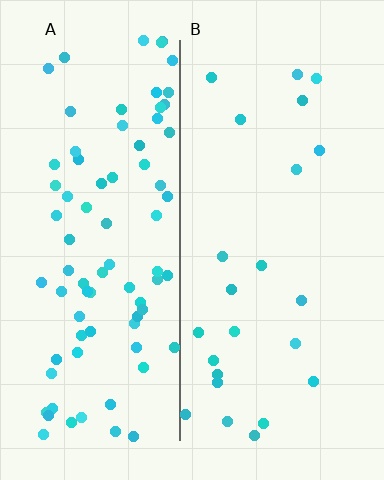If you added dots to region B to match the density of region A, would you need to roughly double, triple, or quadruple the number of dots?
Approximately triple.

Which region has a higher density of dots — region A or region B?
A (the left).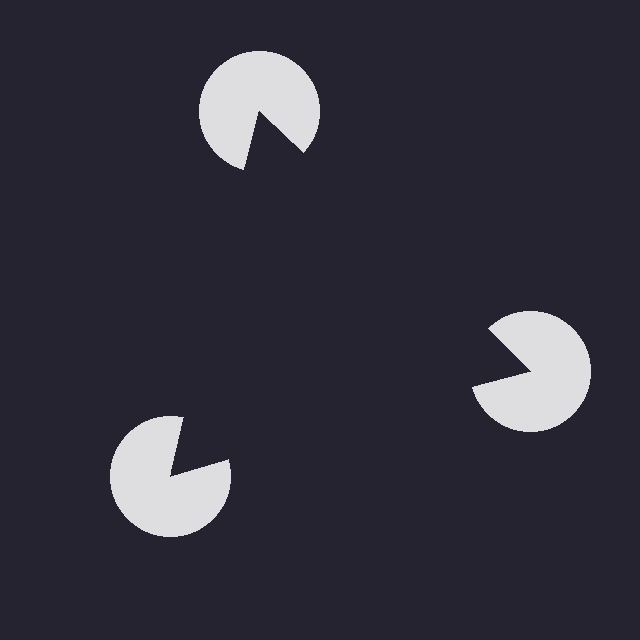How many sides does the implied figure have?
3 sides.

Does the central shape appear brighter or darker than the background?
It typically appears slightly darker than the background, even though no actual brightness change is drawn.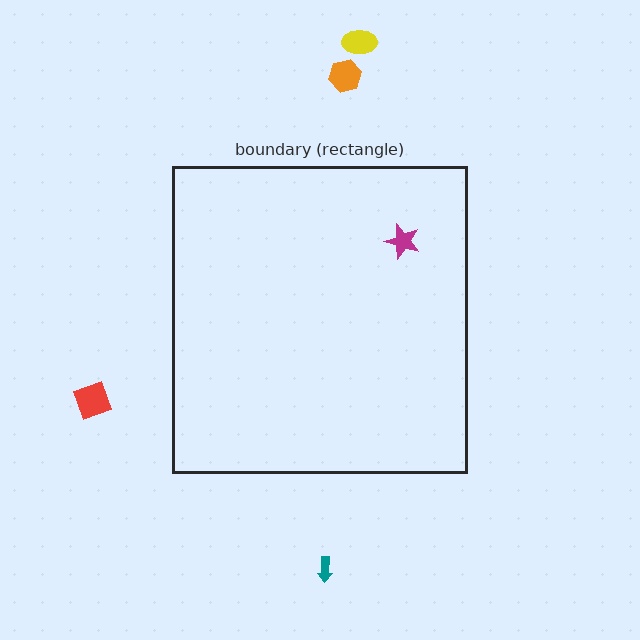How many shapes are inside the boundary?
1 inside, 4 outside.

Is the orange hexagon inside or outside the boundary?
Outside.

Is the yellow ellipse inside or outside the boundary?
Outside.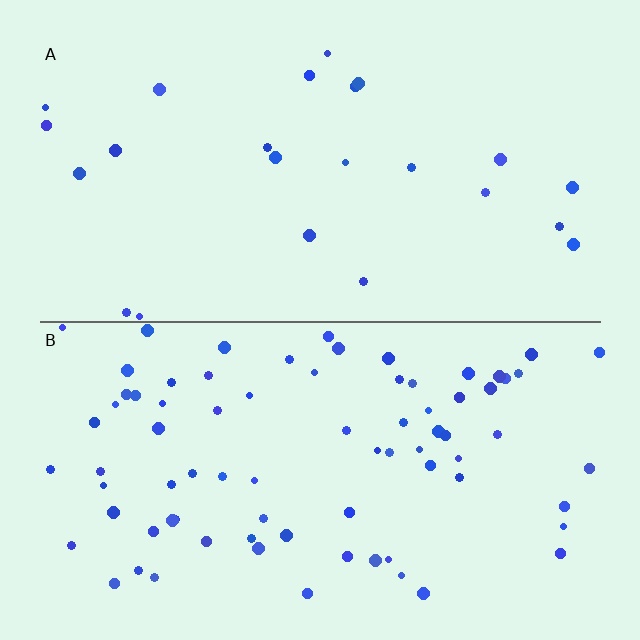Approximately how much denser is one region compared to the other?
Approximately 3.3× — region B over region A.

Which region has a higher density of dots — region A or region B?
B (the bottom).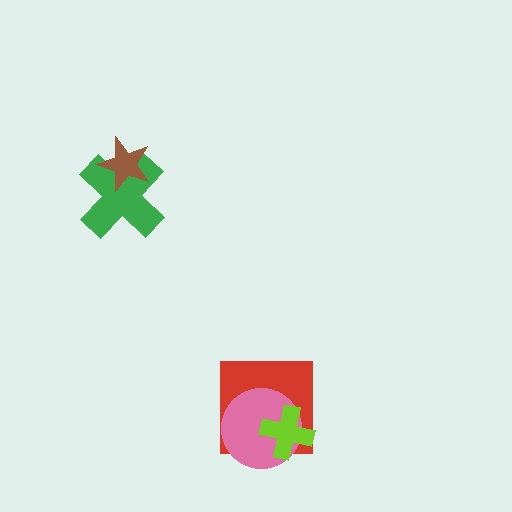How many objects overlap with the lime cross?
2 objects overlap with the lime cross.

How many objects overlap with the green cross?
1 object overlaps with the green cross.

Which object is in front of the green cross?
The brown star is in front of the green cross.